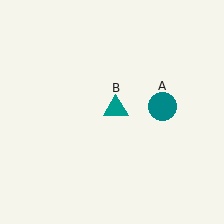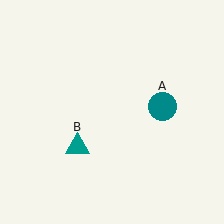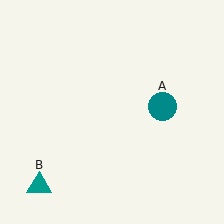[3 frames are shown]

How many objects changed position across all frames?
1 object changed position: teal triangle (object B).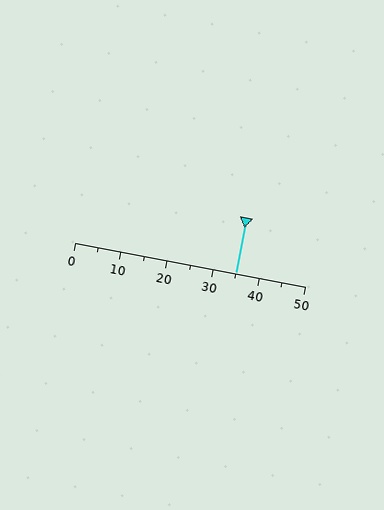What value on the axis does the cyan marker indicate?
The marker indicates approximately 35.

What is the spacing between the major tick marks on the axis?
The major ticks are spaced 10 apart.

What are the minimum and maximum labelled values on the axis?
The axis runs from 0 to 50.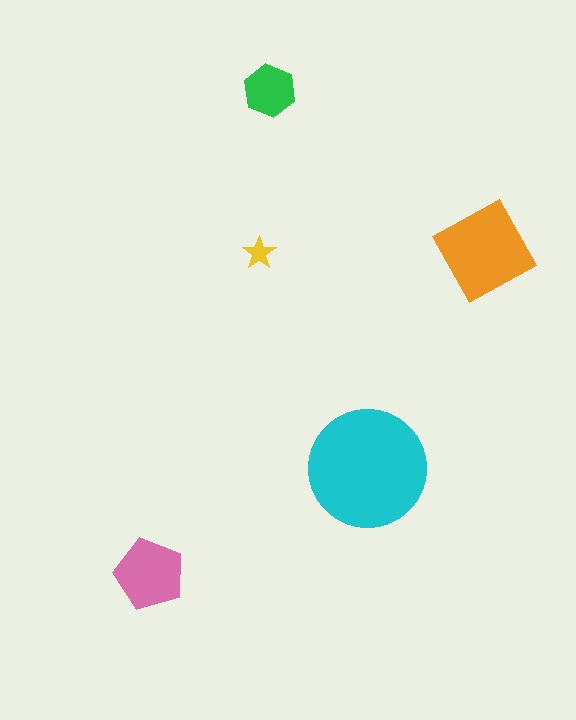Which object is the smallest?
The yellow star.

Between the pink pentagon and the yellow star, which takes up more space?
The pink pentagon.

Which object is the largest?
The cyan circle.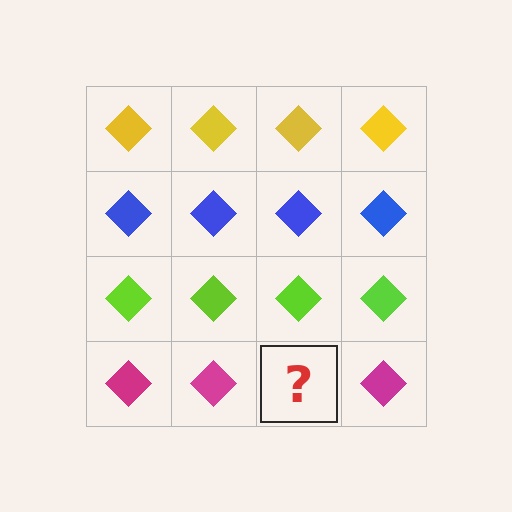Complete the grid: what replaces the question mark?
The question mark should be replaced with a magenta diamond.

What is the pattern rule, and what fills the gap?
The rule is that each row has a consistent color. The gap should be filled with a magenta diamond.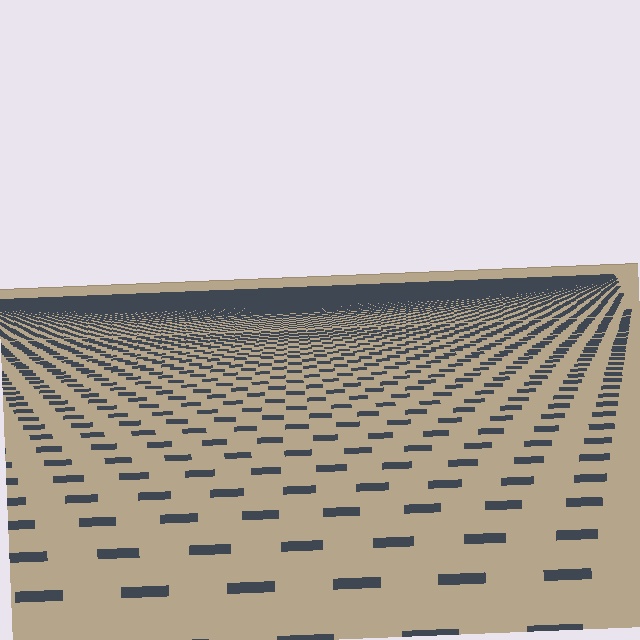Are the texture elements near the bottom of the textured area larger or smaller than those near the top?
Larger. Near the bottom, elements are closer to the viewer and appear at a bigger on-screen size.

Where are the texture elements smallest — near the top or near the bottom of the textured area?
Near the top.